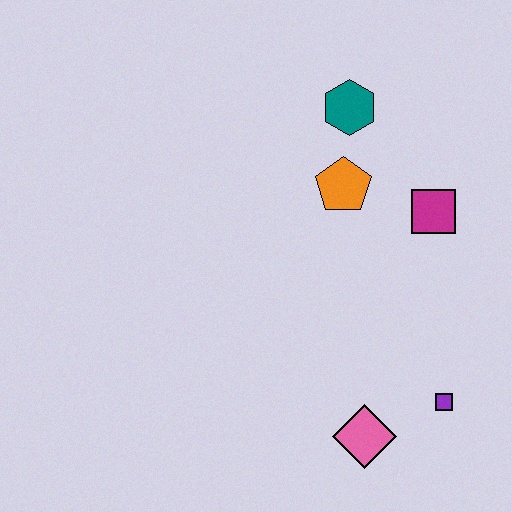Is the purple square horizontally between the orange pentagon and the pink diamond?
No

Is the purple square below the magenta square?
Yes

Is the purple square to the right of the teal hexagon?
Yes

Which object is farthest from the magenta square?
The pink diamond is farthest from the magenta square.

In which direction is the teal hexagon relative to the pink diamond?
The teal hexagon is above the pink diamond.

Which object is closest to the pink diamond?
The purple square is closest to the pink diamond.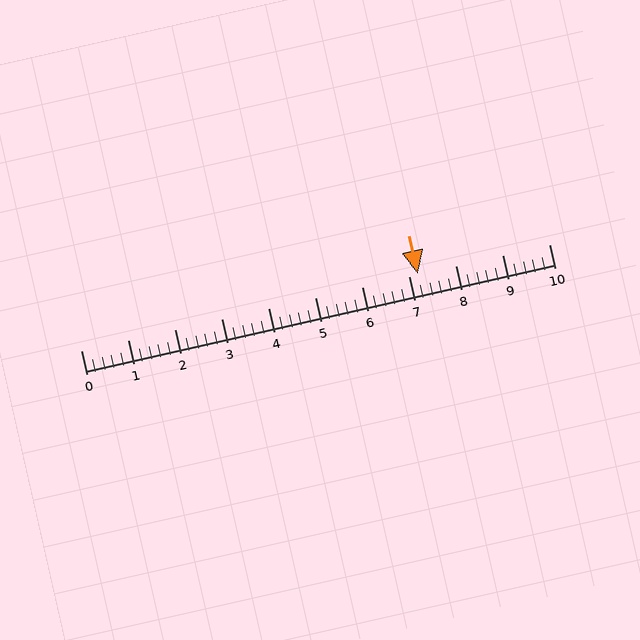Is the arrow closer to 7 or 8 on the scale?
The arrow is closer to 7.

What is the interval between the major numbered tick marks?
The major tick marks are spaced 1 units apart.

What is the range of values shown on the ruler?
The ruler shows values from 0 to 10.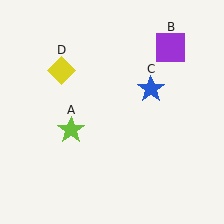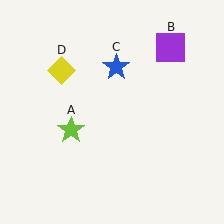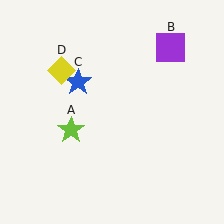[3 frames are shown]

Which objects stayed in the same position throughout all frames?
Lime star (object A) and purple square (object B) and yellow diamond (object D) remained stationary.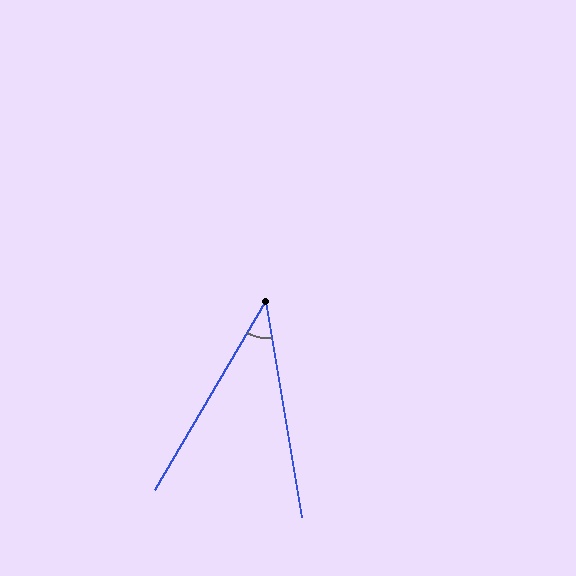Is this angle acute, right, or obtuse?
It is acute.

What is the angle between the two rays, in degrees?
Approximately 40 degrees.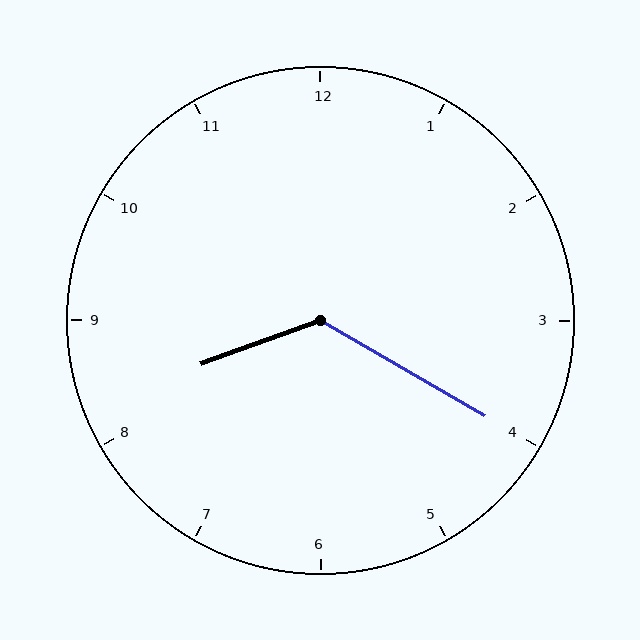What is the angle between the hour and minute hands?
Approximately 130 degrees.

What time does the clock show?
8:20.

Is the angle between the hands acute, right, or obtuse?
It is obtuse.